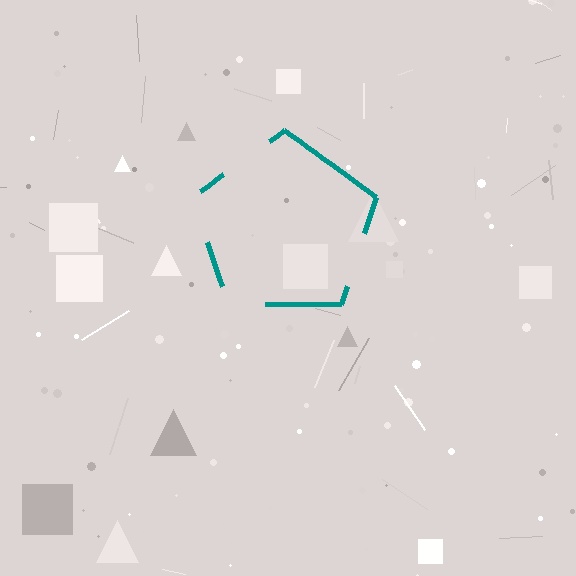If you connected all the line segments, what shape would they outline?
They would outline a pentagon.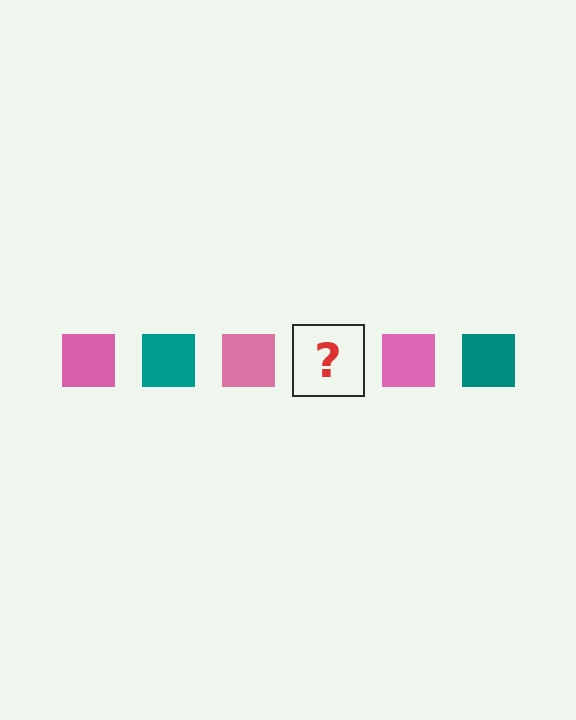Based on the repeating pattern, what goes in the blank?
The blank should be a teal square.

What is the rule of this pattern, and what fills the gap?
The rule is that the pattern cycles through pink, teal squares. The gap should be filled with a teal square.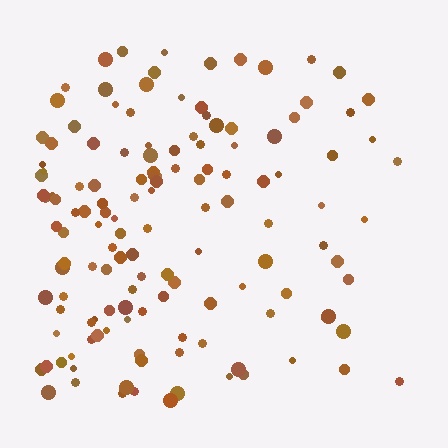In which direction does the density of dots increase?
From right to left, with the left side densest.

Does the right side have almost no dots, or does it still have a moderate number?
Still a moderate number, just noticeably fewer than the left.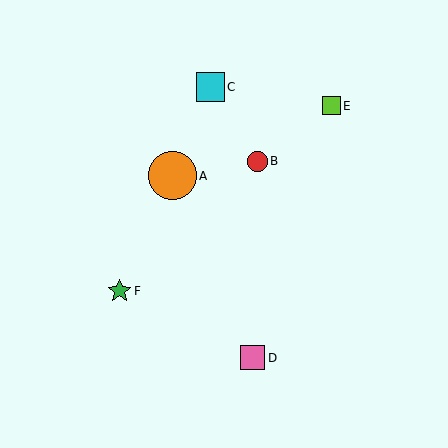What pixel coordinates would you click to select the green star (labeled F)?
Click at (119, 291) to select the green star F.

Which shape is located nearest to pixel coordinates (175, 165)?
The orange circle (labeled A) at (172, 176) is nearest to that location.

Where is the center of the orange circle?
The center of the orange circle is at (172, 176).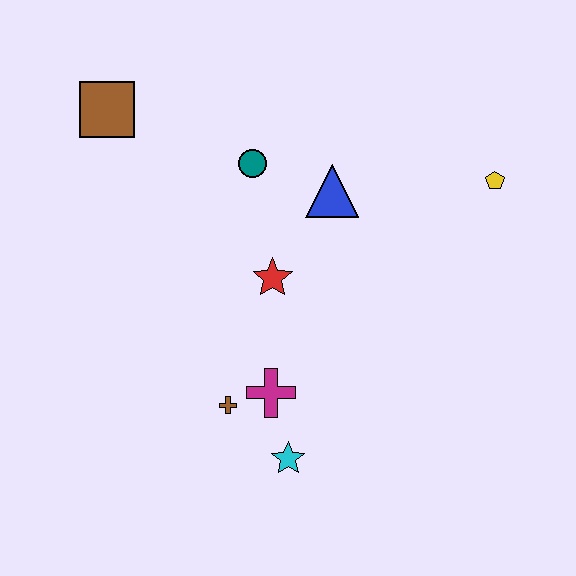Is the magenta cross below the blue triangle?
Yes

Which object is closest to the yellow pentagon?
The blue triangle is closest to the yellow pentagon.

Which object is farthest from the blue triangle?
The cyan star is farthest from the blue triangle.